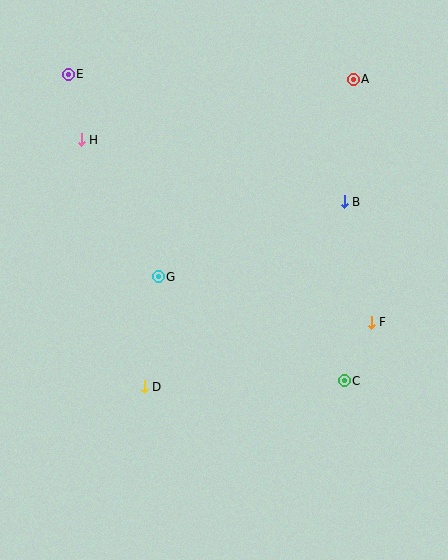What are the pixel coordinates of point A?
Point A is at (353, 80).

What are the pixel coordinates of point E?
Point E is at (68, 74).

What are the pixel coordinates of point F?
Point F is at (371, 322).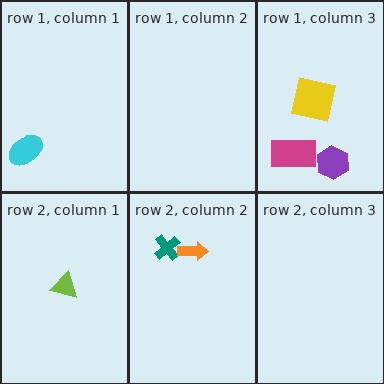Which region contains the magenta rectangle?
The row 1, column 3 region.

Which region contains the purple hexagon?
The row 1, column 3 region.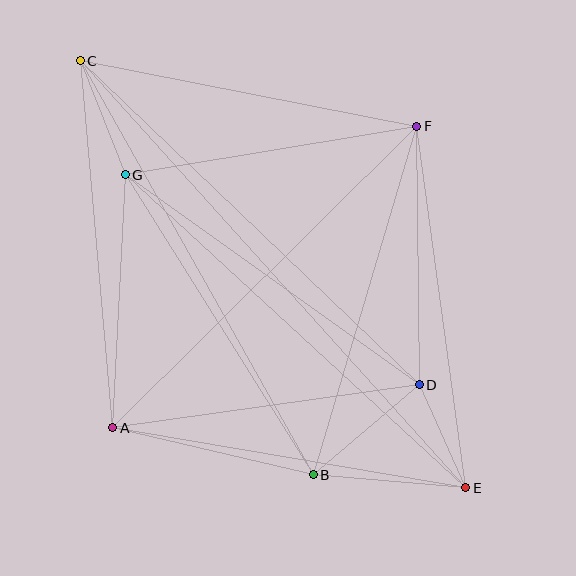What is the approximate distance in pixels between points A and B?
The distance between A and B is approximately 206 pixels.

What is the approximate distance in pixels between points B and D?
The distance between B and D is approximately 139 pixels.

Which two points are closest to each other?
Points D and E are closest to each other.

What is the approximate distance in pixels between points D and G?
The distance between D and G is approximately 361 pixels.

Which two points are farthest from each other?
Points C and E are farthest from each other.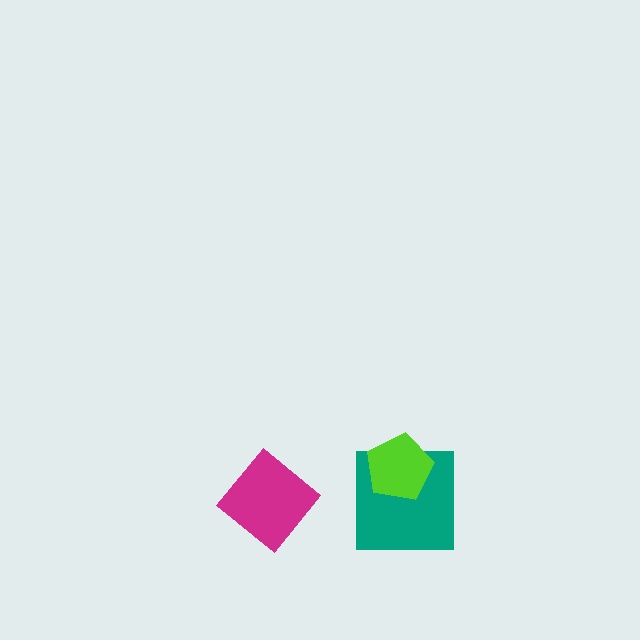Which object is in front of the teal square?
The lime pentagon is in front of the teal square.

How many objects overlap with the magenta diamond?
0 objects overlap with the magenta diamond.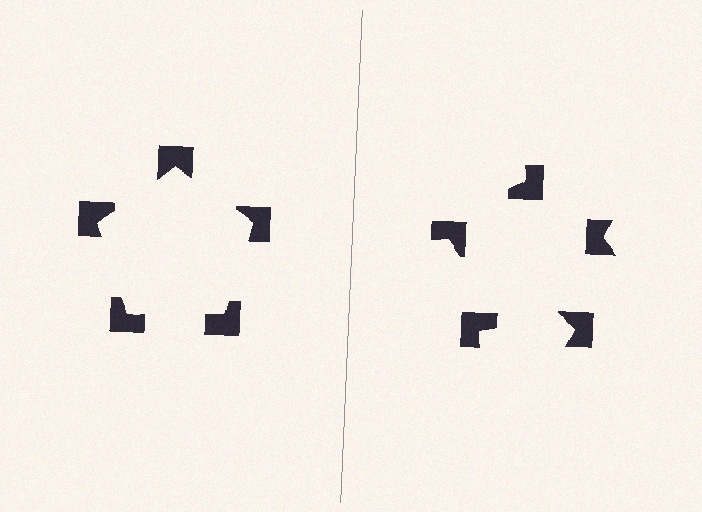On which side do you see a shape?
An illusory pentagon appears on the left side. On the right side the wedge cuts are rotated, so no coherent shape forms.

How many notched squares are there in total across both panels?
10 — 5 on each side.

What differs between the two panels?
The notched squares are positioned identically on both sides; only the wedge orientations differ. On the left they align to a pentagon; on the right they are misaligned.